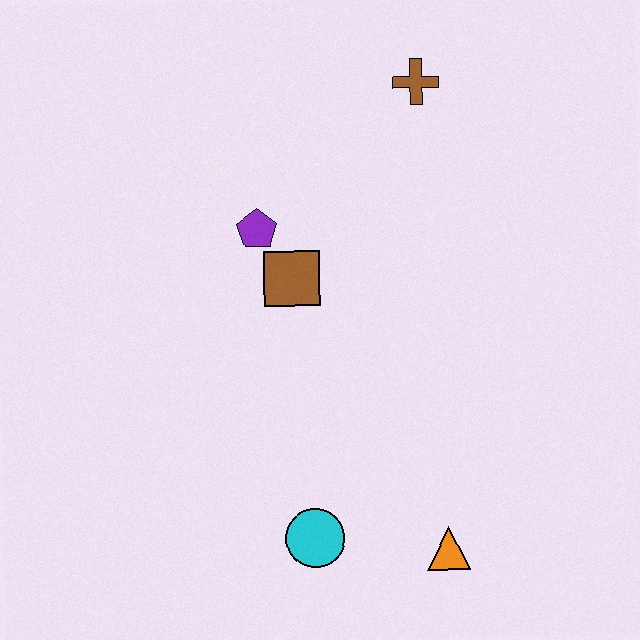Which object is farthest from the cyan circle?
The brown cross is farthest from the cyan circle.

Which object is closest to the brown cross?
The purple pentagon is closest to the brown cross.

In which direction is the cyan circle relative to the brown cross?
The cyan circle is below the brown cross.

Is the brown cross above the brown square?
Yes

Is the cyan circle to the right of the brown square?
Yes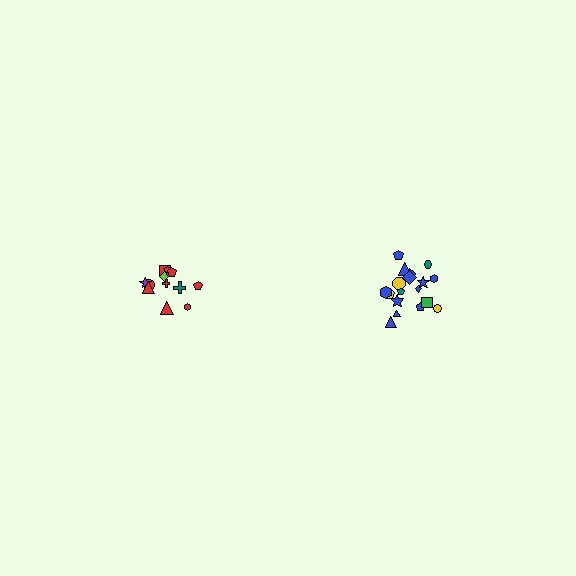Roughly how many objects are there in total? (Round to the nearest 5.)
Roughly 30 objects in total.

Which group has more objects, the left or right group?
The right group.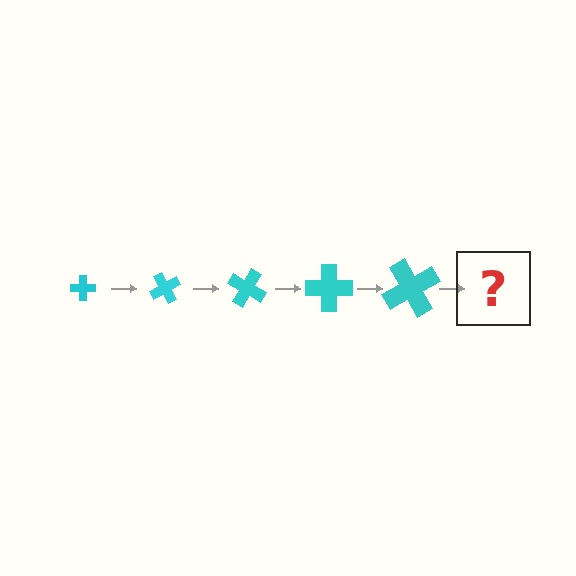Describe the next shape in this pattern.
It should be a cross, larger than the previous one and rotated 300 degrees from the start.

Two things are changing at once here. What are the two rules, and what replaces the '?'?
The two rules are that the cross grows larger each step and it rotates 60 degrees each step. The '?' should be a cross, larger than the previous one and rotated 300 degrees from the start.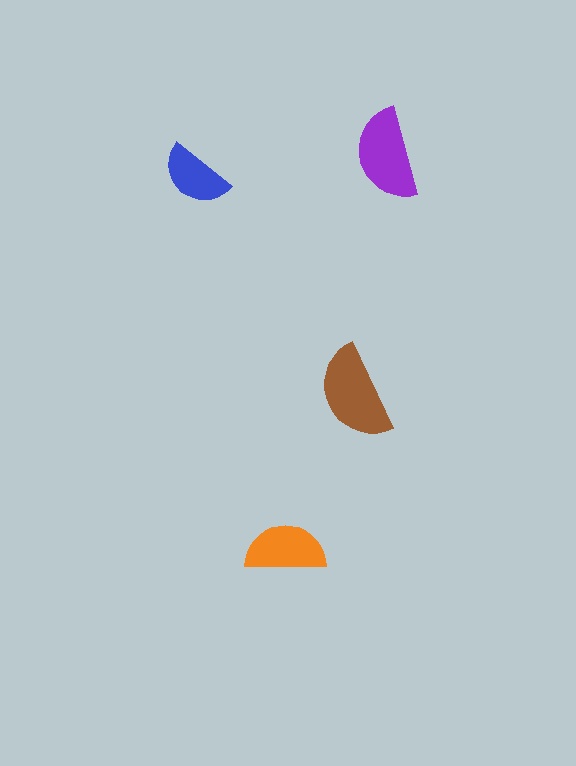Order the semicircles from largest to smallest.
the brown one, the purple one, the orange one, the blue one.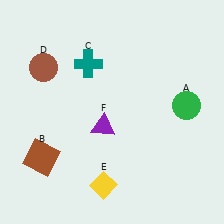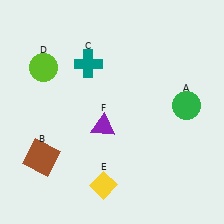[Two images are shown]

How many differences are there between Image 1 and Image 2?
There is 1 difference between the two images.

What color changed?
The circle (D) changed from brown in Image 1 to lime in Image 2.